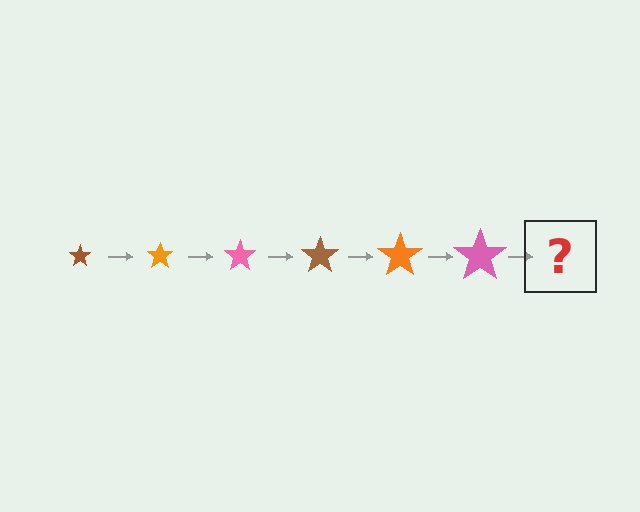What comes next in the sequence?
The next element should be a brown star, larger than the previous one.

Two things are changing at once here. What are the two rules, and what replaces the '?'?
The two rules are that the star grows larger each step and the color cycles through brown, orange, and pink. The '?' should be a brown star, larger than the previous one.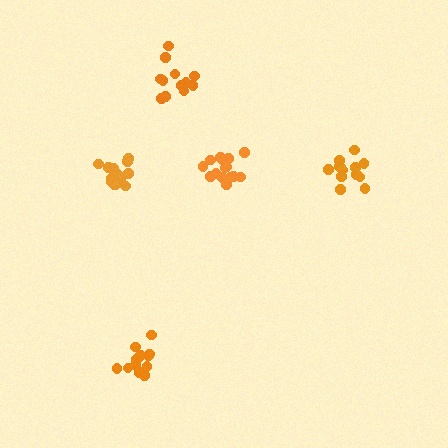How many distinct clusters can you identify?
There are 5 distinct clusters.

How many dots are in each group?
Group 1: 14 dots, Group 2: 12 dots, Group 3: 13 dots, Group 4: 16 dots, Group 5: 12 dots (67 total).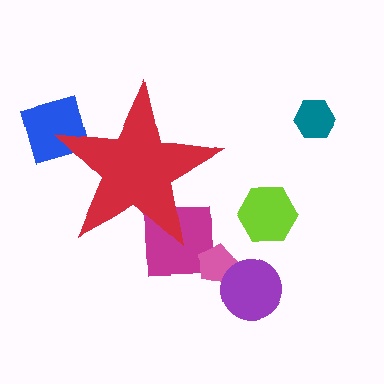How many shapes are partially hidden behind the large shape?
2 shapes are partially hidden.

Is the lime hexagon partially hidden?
No, the lime hexagon is fully visible.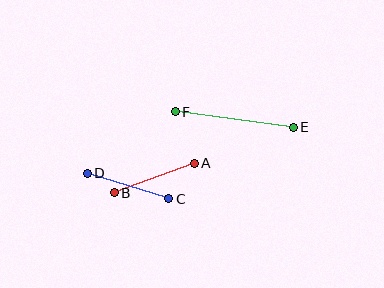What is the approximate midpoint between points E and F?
The midpoint is at approximately (234, 120) pixels.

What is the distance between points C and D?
The distance is approximately 86 pixels.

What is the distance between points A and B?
The distance is approximately 86 pixels.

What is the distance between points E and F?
The distance is approximately 119 pixels.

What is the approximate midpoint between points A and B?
The midpoint is at approximately (154, 178) pixels.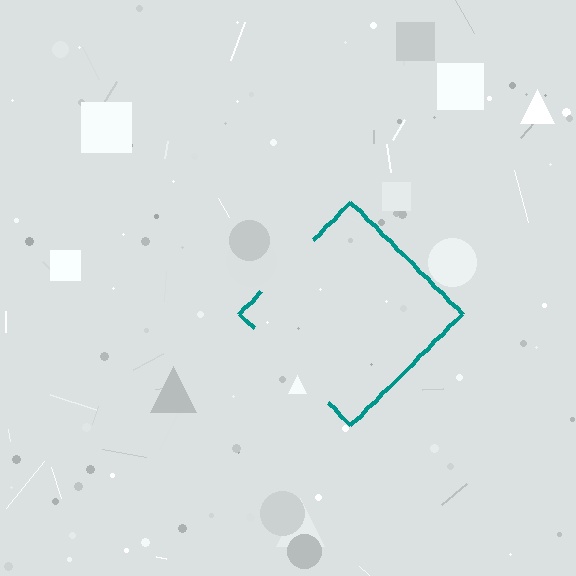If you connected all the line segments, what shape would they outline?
They would outline a diamond.